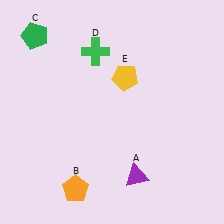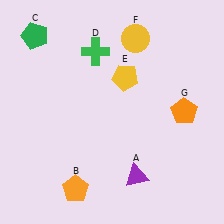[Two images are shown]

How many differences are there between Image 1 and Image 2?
There are 2 differences between the two images.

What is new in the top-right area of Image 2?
A yellow circle (F) was added in the top-right area of Image 2.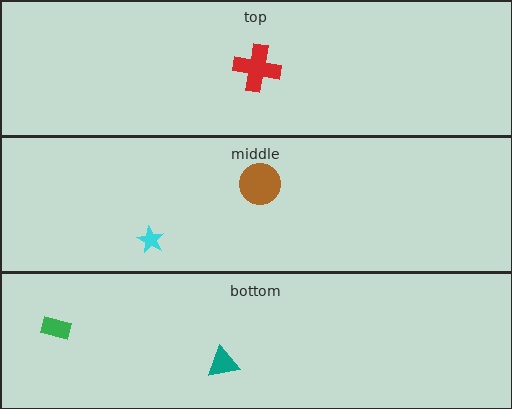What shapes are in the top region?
The red cross.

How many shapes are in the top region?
1.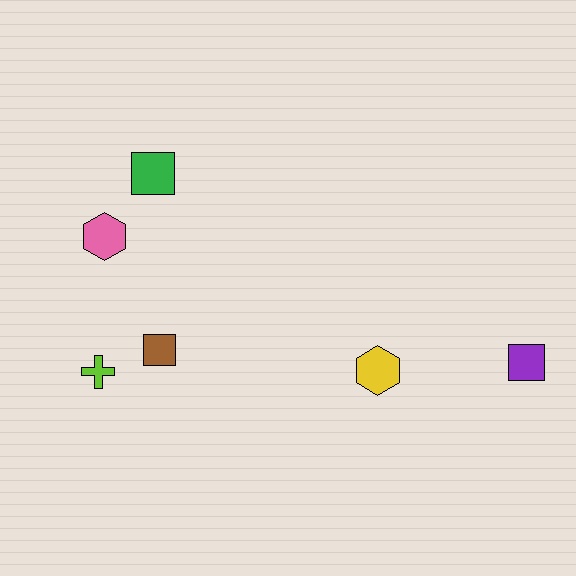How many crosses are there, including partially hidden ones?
There is 1 cross.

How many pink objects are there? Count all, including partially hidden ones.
There is 1 pink object.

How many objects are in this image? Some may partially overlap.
There are 6 objects.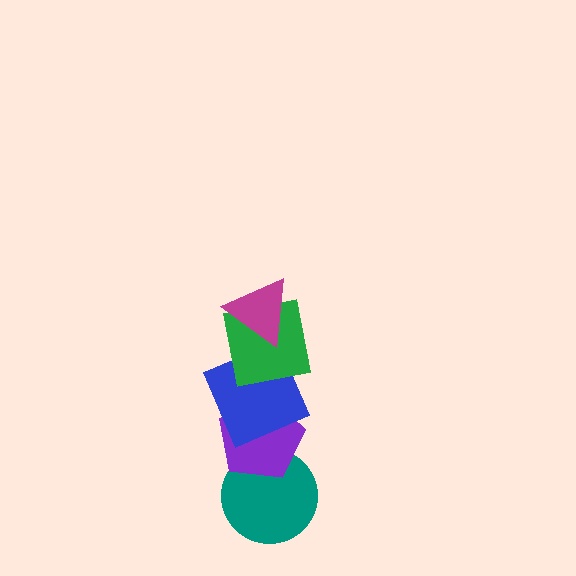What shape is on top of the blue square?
The green square is on top of the blue square.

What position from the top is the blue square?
The blue square is 3rd from the top.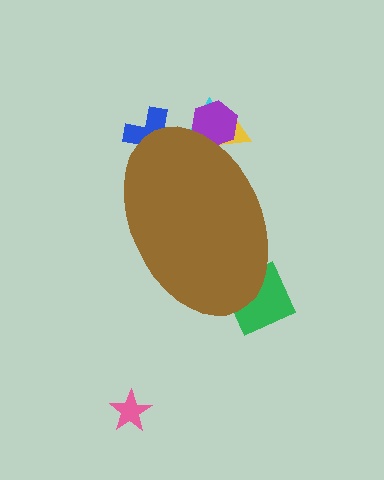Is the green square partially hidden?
Yes, the green square is partially hidden behind the brown ellipse.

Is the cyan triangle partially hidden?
Yes, the cyan triangle is partially hidden behind the brown ellipse.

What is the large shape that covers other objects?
A brown ellipse.